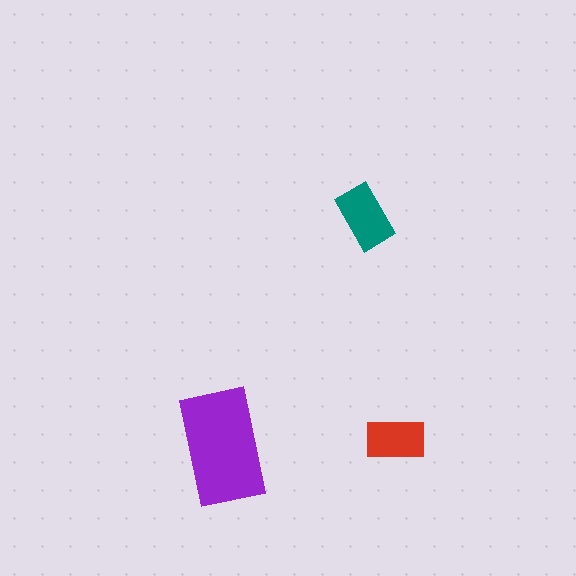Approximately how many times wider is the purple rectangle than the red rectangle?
About 2 times wider.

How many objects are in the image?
There are 3 objects in the image.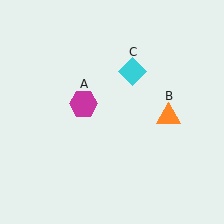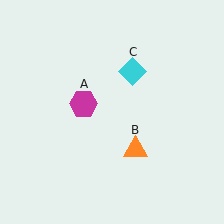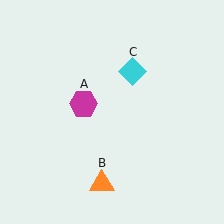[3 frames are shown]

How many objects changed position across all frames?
1 object changed position: orange triangle (object B).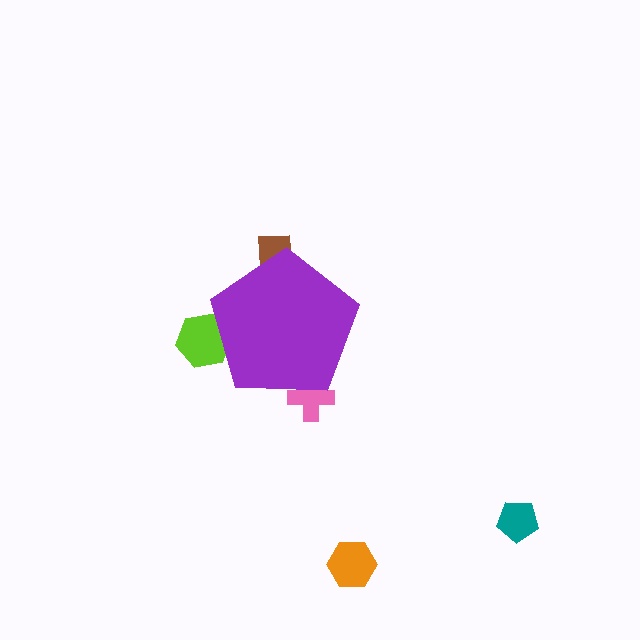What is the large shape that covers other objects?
A purple pentagon.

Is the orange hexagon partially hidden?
No, the orange hexagon is fully visible.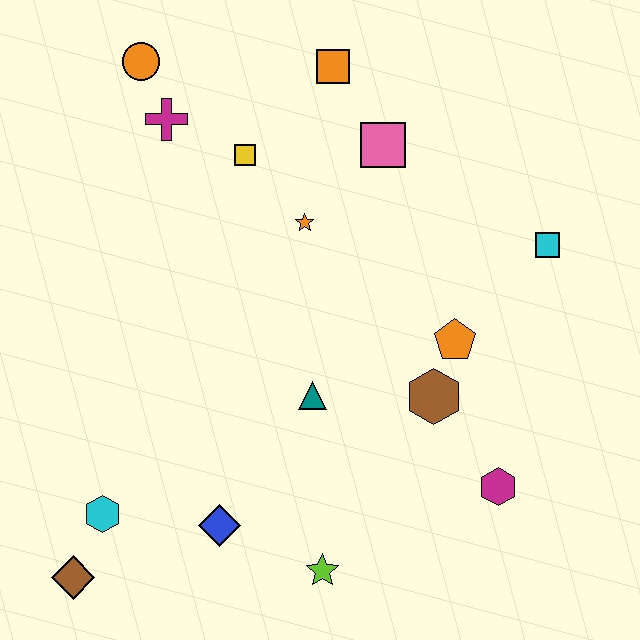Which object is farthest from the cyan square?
The brown diamond is farthest from the cyan square.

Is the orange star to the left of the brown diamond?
No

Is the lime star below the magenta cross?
Yes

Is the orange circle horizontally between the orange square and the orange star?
No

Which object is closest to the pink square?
The orange square is closest to the pink square.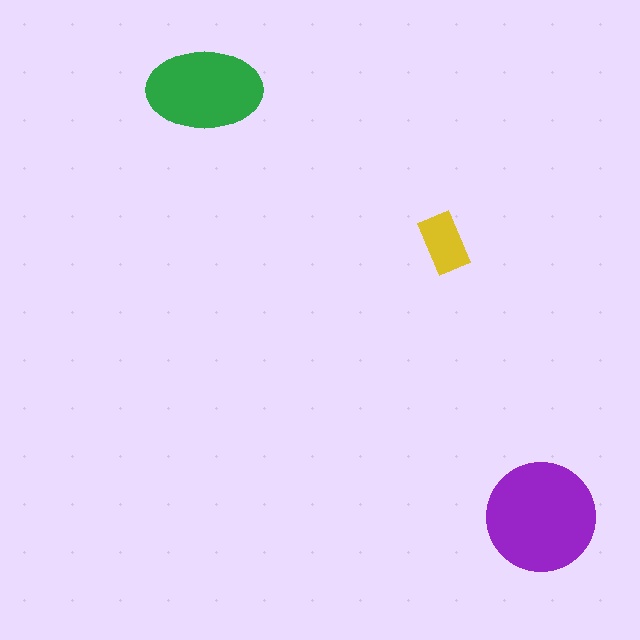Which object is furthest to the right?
The purple circle is rightmost.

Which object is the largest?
The purple circle.